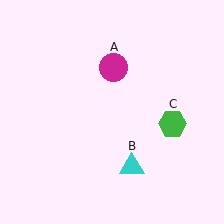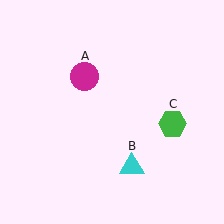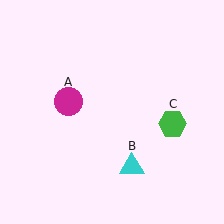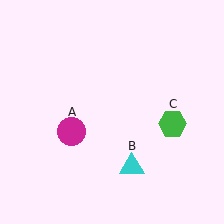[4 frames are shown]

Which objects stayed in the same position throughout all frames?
Cyan triangle (object B) and green hexagon (object C) remained stationary.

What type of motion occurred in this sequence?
The magenta circle (object A) rotated counterclockwise around the center of the scene.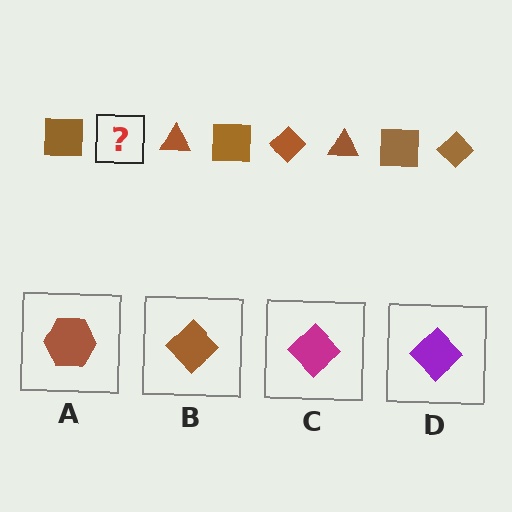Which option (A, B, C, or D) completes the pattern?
B.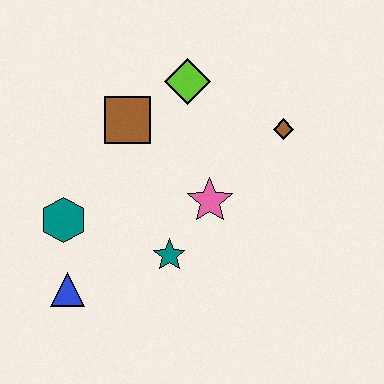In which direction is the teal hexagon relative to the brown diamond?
The teal hexagon is to the left of the brown diamond.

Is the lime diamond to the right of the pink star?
No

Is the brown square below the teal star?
No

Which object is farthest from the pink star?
The blue triangle is farthest from the pink star.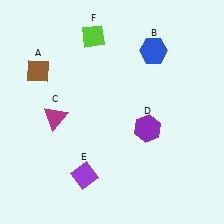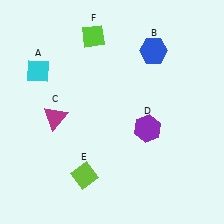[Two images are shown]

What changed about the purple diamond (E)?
In Image 1, E is purple. In Image 2, it changed to lime.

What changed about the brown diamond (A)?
In Image 1, A is brown. In Image 2, it changed to cyan.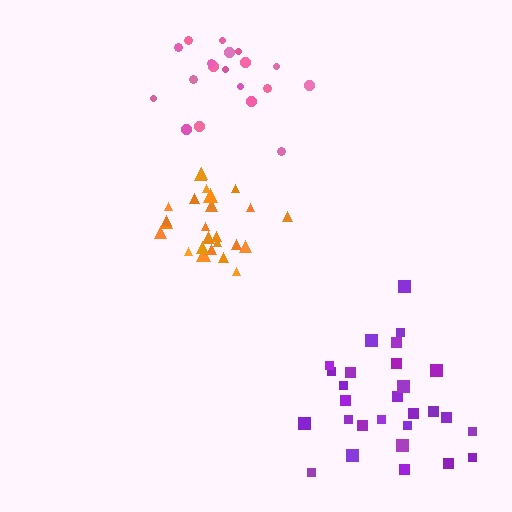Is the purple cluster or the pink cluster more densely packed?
Pink.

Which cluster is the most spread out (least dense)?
Purple.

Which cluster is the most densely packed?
Orange.